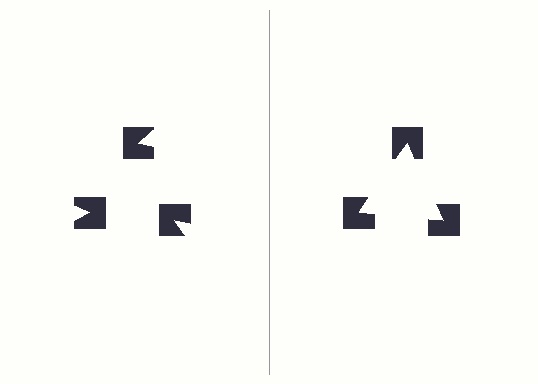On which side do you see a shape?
An illusory triangle appears on the right side. On the left side the wedge cuts are rotated, so no coherent shape forms.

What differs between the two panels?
The notched squares are positioned identically on both sides; only the wedge orientations differ. On the right they align to a triangle; on the left they are misaligned.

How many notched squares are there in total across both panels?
6 — 3 on each side.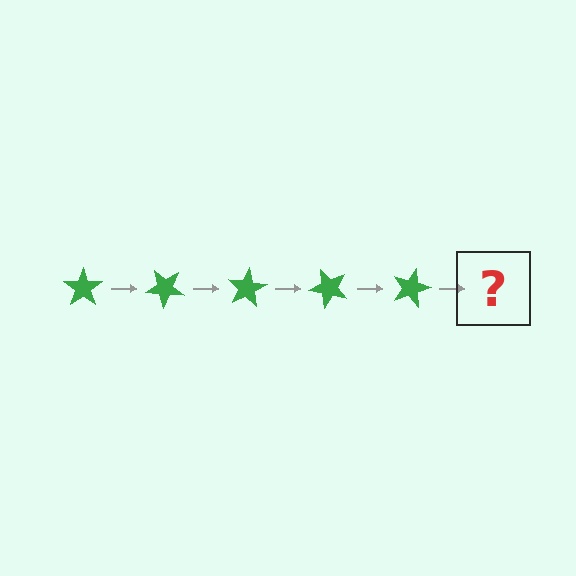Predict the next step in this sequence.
The next step is a green star rotated 200 degrees.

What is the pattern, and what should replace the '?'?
The pattern is that the star rotates 40 degrees each step. The '?' should be a green star rotated 200 degrees.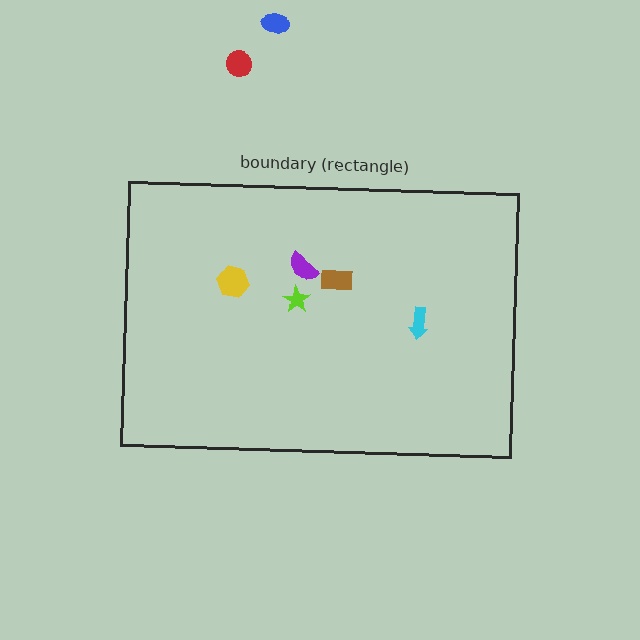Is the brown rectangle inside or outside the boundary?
Inside.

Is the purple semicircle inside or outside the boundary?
Inside.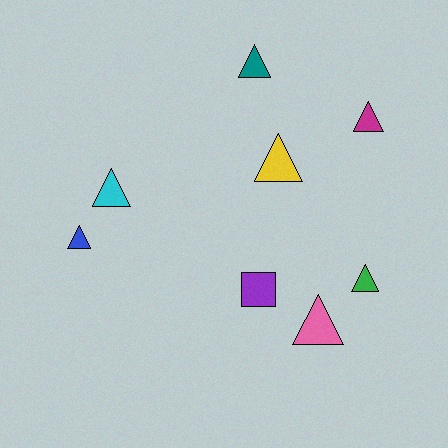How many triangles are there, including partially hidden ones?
There are 7 triangles.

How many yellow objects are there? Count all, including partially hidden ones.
There is 1 yellow object.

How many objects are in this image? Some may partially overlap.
There are 8 objects.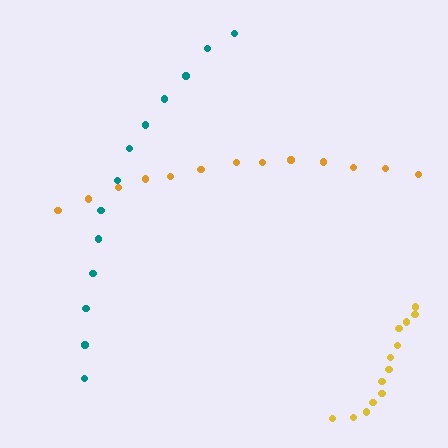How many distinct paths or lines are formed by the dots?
There are 3 distinct paths.